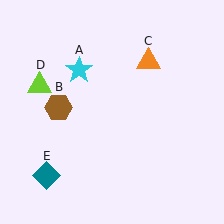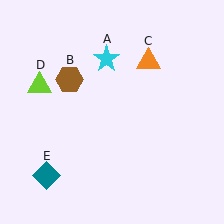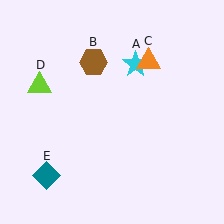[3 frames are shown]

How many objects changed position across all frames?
2 objects changed position: cyan star (object A), brown hexagon (object B).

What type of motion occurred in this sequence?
The cyan star (object A), brown hexagon (object B) rotated clockwise around the center of the scene.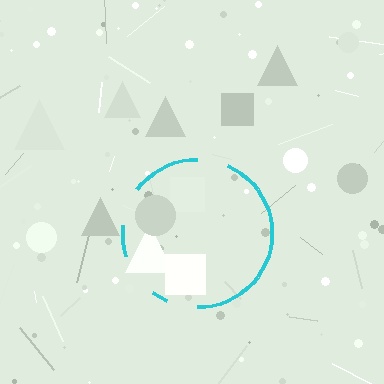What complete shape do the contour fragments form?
The contour fragments form a circle.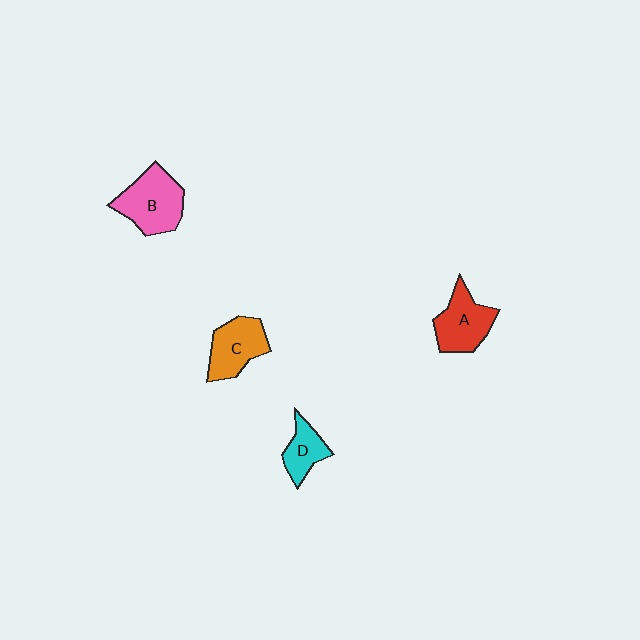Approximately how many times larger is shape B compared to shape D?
Approximately 1.8 times.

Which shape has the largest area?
Shape B (pink).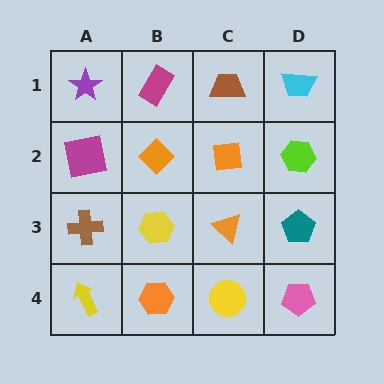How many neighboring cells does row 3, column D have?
3.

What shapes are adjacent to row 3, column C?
An orange square (row 2, column C), a yellow circle (row 4, column C), a yellow hexagon (row 3, column B), a teal pentagon (row 3, column D).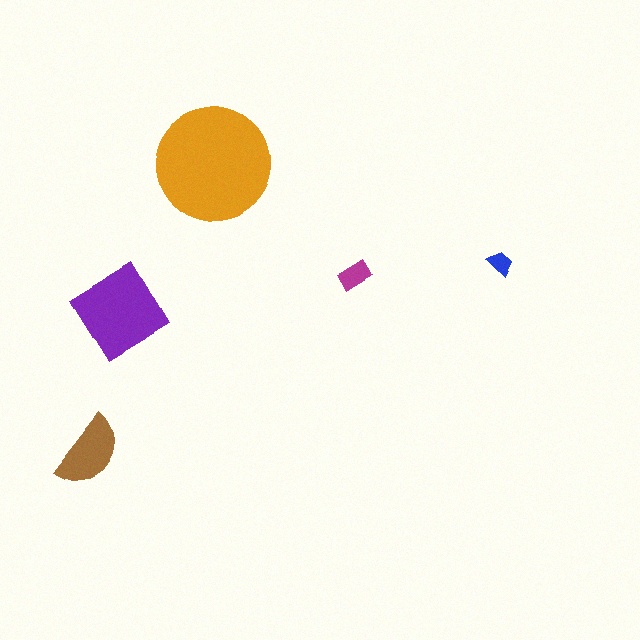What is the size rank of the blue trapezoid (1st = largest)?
5th.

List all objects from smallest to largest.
The blue trapezoid, the magenta rectangle, the brown semicircle, the purple diamond, the orange circle.